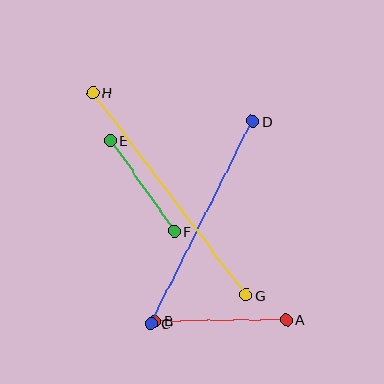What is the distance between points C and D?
The distance is approximately 226 pixels.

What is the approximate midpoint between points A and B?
The midpoint is at approximately (220, 321) pixels.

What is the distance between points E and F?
The distance is approximately 111 pixels.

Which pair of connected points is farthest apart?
Points G and H are farthest apart.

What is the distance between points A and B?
The distance is approximately 132 pixels.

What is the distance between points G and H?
The distance is approximately 254 pixels.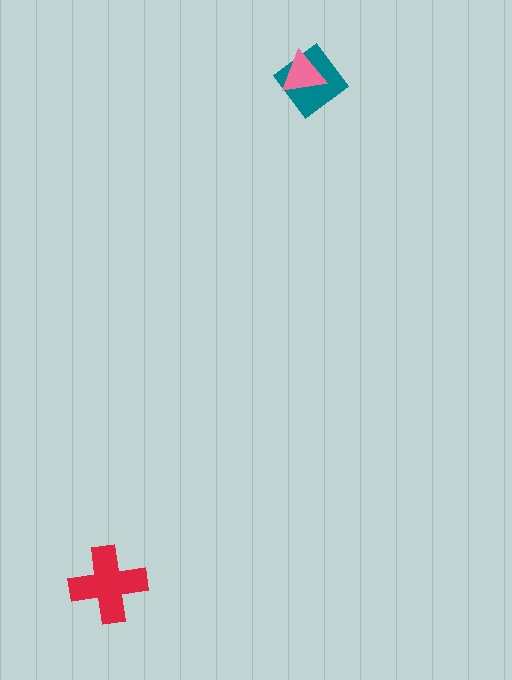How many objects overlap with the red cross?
0 objects overlap with the red cross.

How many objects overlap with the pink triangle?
1 object overlaps with the pink triangle.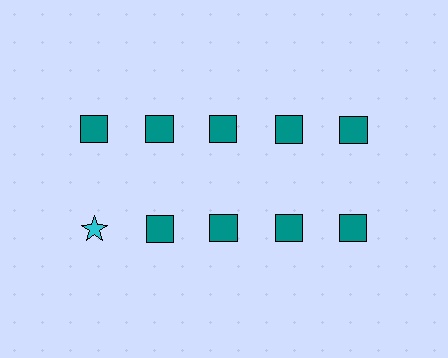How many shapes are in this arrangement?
There are 10 shapes arranged in a grid pattern.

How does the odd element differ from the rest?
It differs in both color (cyan instead of teal) and shape (star instead of square).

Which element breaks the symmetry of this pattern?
The cyan star in the second row, leftmost column breaks the symmetry. All other shapes are teal squares.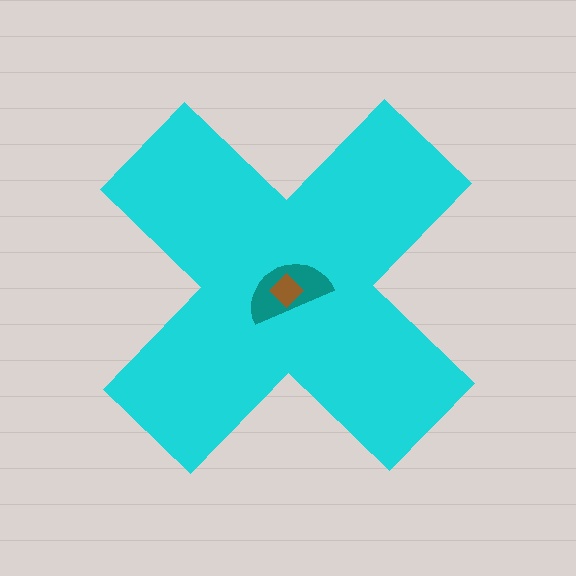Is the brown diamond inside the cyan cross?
Yes.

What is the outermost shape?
The cyan cross.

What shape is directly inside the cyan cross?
The teal semicircle.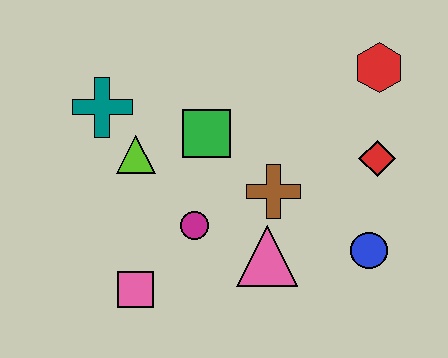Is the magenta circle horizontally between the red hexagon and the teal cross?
Yes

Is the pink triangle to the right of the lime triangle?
Yes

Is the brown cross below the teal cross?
Yes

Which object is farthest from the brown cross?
The teal cross is farthest from the brown cross.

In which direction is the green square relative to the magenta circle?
The green square is above the magenta circle.